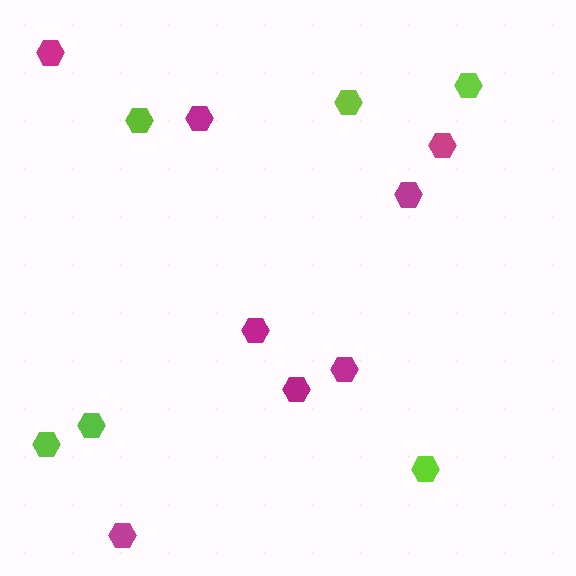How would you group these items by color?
There are 2 groups: one group of lime hexagons (6) and one group of magenta hexagons (8).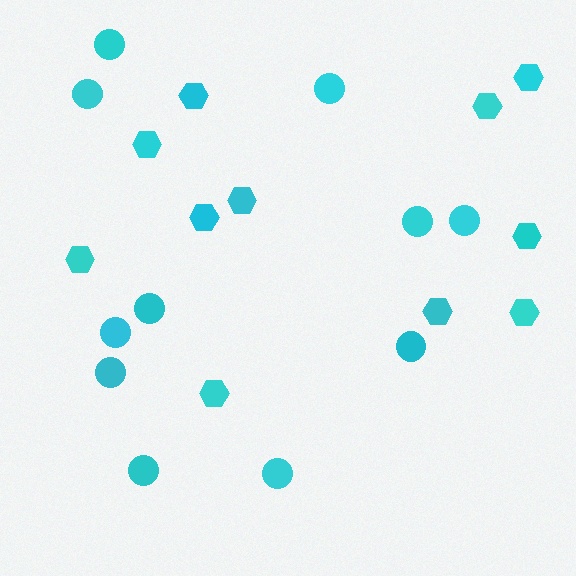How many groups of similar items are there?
There are 2 groups: one group of circles (11) and one group of hexagons (11).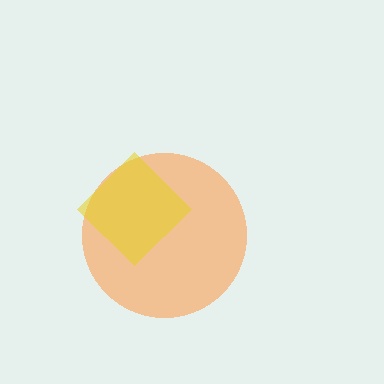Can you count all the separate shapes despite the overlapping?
Yes, there are 2 separate shapes.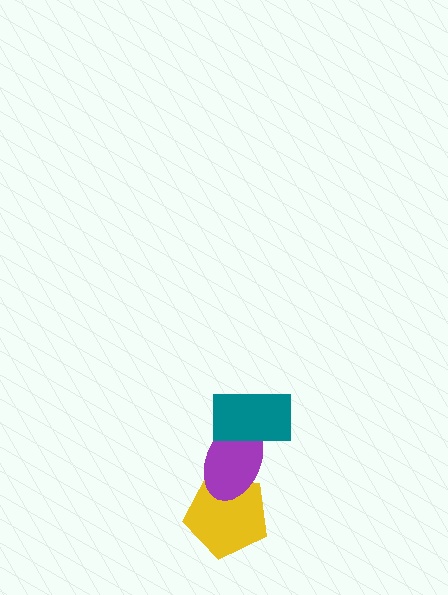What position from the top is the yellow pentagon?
The yellow pentagon is 3rd from the top.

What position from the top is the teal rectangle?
The teal rectangle is 1st from the top.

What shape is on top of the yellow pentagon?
The purple ellipse is on top of the yellow pentagon.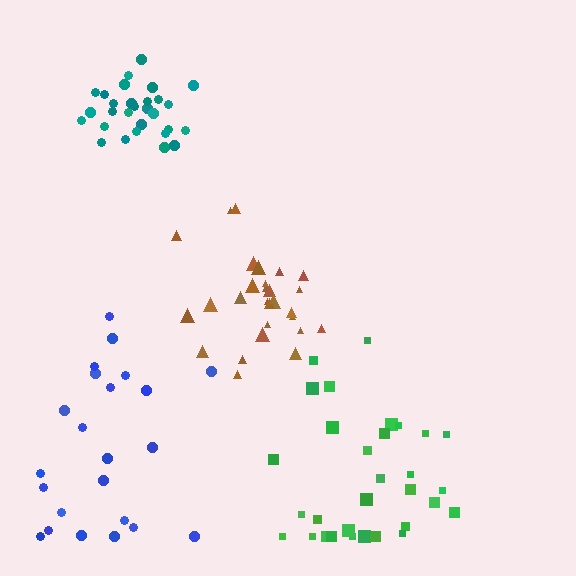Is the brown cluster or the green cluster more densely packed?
Brown.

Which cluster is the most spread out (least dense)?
Blue.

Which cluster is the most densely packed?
Teal.